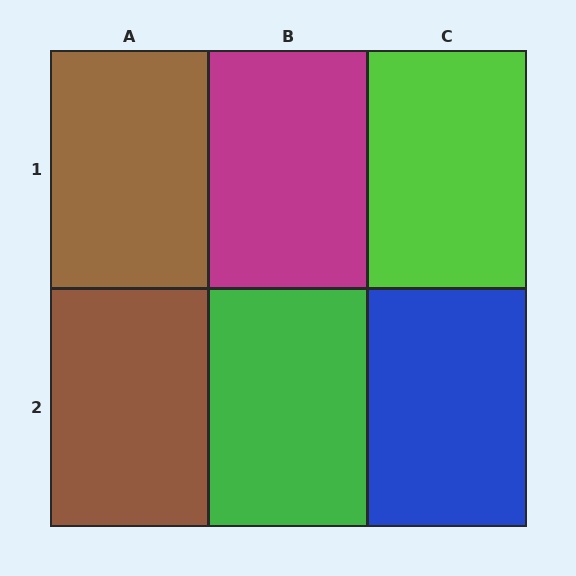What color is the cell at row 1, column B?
Magenta.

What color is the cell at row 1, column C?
Lime.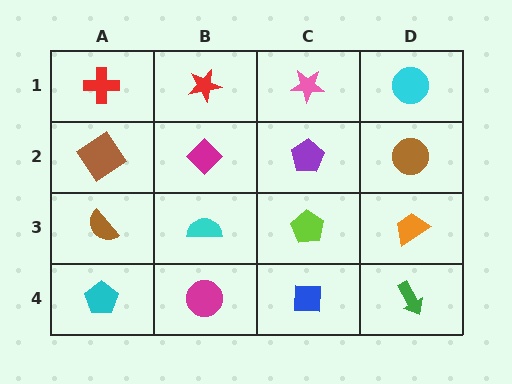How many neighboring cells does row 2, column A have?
3.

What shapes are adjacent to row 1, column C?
A purple pentagon (row 2, column C), a red star (row 1, column B), a cyan circle (row 1, column D).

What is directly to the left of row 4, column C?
A magenta circle.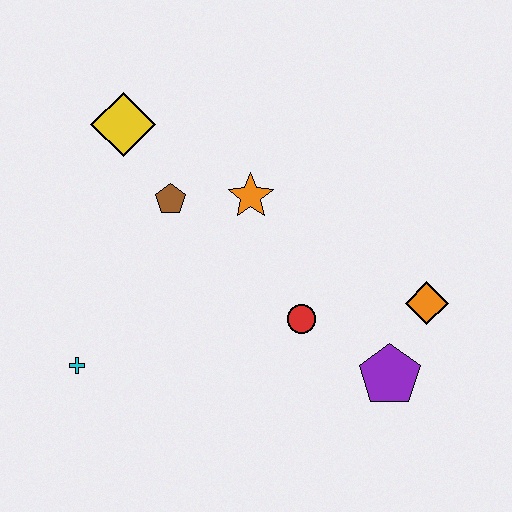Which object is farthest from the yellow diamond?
The purple pentagon is farthest from the yellow diamond.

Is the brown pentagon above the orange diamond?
Yes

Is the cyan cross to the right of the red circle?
No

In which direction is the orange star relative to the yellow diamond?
The orange star is to the right of the yellow diamond.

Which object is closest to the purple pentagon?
The orange diamond is closest to the purple pentagon.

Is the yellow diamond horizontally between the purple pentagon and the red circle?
No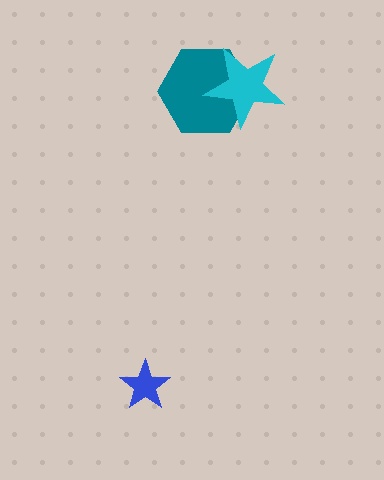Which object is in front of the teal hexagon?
The cyan star is in front of the teal hexagon.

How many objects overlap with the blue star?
0 objects overlap with the blue star.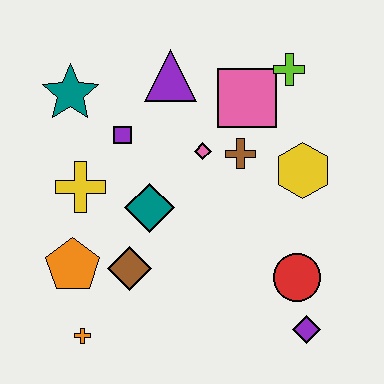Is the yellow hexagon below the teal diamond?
No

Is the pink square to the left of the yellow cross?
No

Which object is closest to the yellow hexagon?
The brown cross is closest to the yellow hexagon.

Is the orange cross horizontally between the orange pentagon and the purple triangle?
Yes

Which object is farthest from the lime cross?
The orange cross is farthest from the lime cross.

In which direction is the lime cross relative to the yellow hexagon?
The lime cross is above the yellow hexagon.